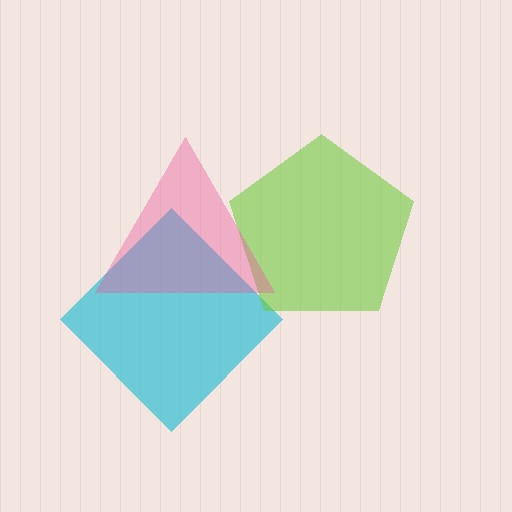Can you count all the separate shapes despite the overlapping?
Yes, there are 3 separate shapes.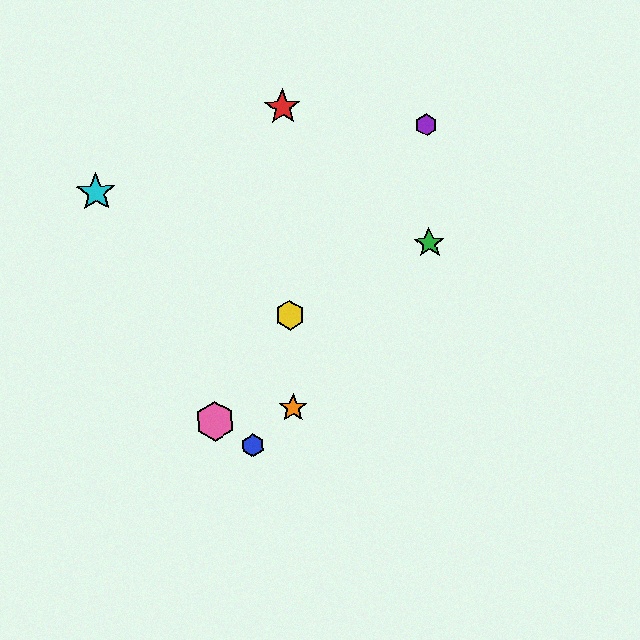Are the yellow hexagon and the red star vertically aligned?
Yes, both are at x≈290.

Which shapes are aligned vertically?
The red star, the yellow hexagon, the orange star are aligned vertically.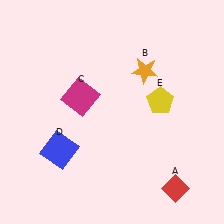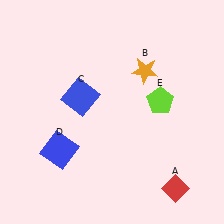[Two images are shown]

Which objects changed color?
C changed from magenta to blue. E changed from yellow to lime.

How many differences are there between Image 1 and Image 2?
There are 2 differences between the two images.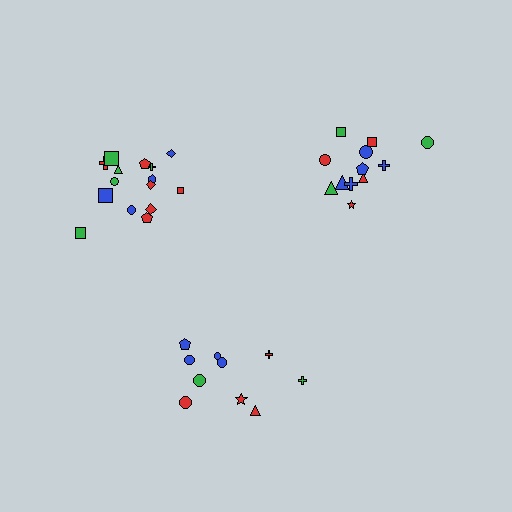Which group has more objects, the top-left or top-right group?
The top-left group.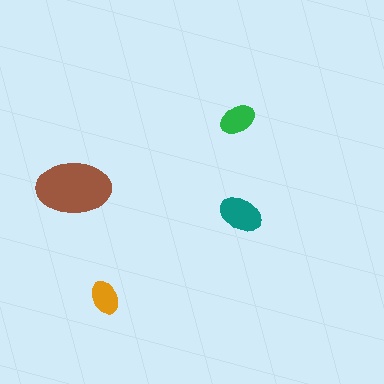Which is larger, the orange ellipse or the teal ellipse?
The teal one.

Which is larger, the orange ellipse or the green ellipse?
The green one.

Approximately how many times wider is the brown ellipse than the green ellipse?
About 2 times wider.